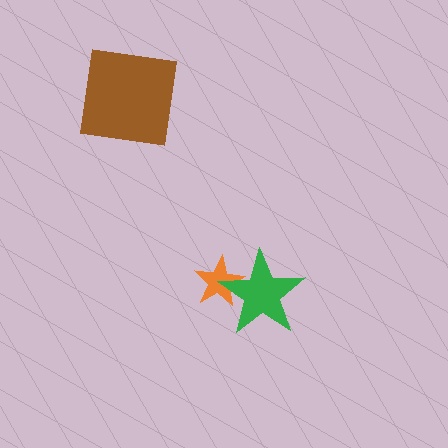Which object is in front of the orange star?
The green star is in front of the orange star.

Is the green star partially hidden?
No, no other shape covers it.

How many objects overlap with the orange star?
1 object overlaps with the orange star.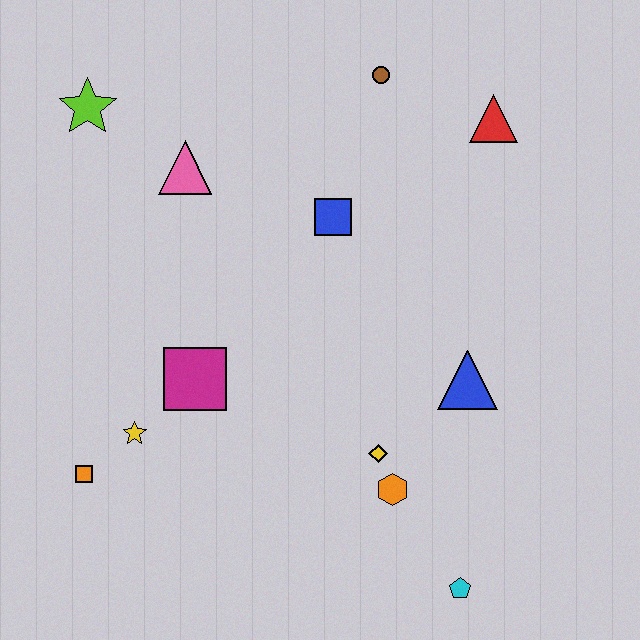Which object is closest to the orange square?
The yellow star is closest to the orange square.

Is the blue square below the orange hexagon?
No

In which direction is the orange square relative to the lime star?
The orange square is below the lime star.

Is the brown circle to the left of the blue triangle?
Yes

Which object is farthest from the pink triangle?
The cyan pentagon is farthest from the pink triangle.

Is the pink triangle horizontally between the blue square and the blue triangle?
No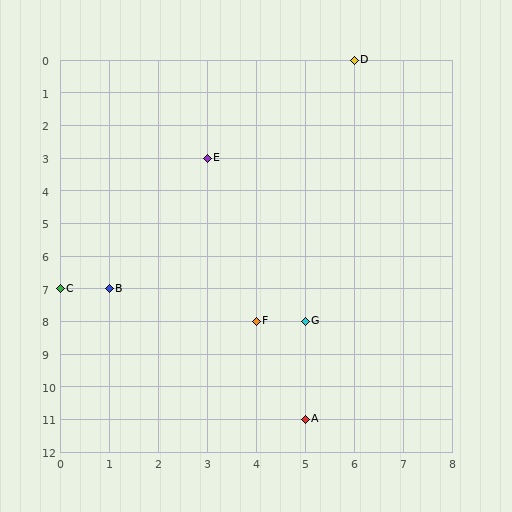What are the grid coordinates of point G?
Point G is at grid coordinates (5, 8).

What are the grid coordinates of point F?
Point F is at grid coordinates (4, 8).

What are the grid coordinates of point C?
Point C is at grid coordinates (0, 7).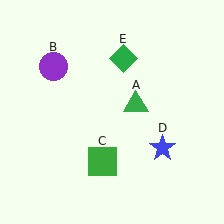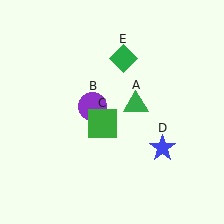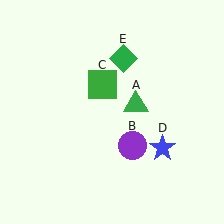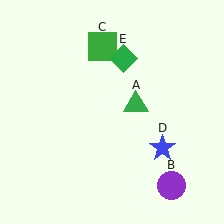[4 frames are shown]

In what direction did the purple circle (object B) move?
The purple circle (object B) moved down and to the right.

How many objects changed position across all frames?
2 objects changed position: purple circle (object B), green square (object C).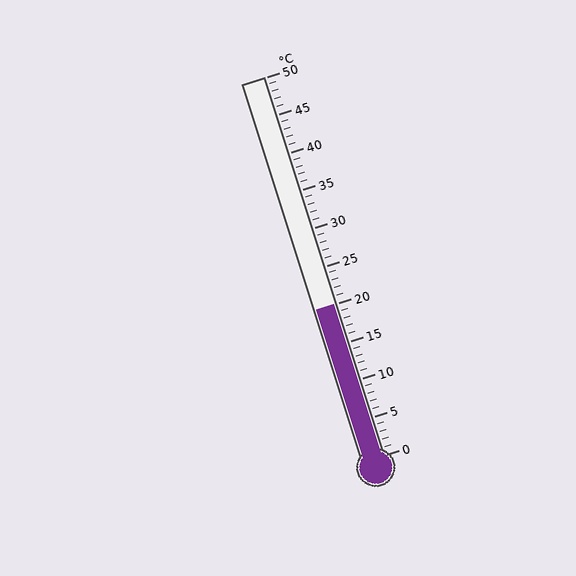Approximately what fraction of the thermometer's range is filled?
The thermometer is filled to approximately 40% of its range.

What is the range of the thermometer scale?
The thermometer scale ranges from 0°C to 50°C.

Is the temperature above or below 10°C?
The temperature is above 10°C.